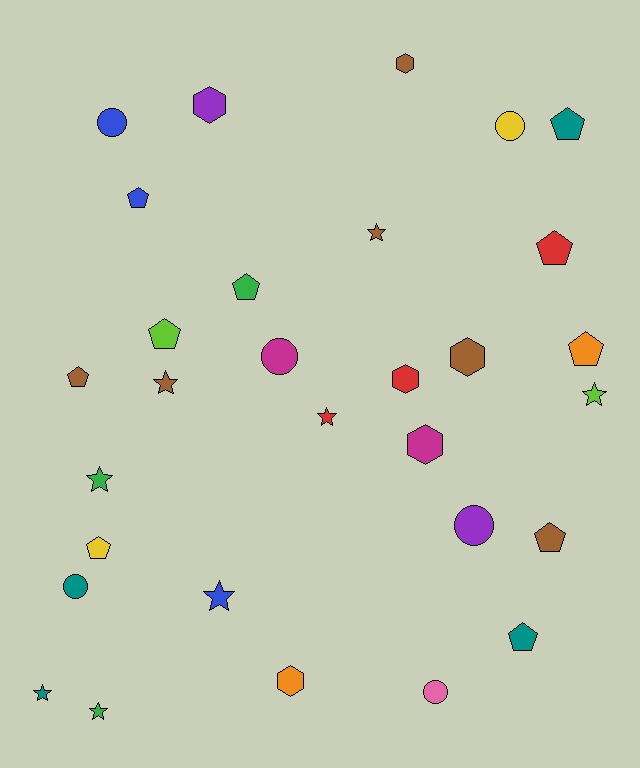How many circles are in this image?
There are 6 circles.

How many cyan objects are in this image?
There are no cyan objects.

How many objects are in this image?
There are 30 objects.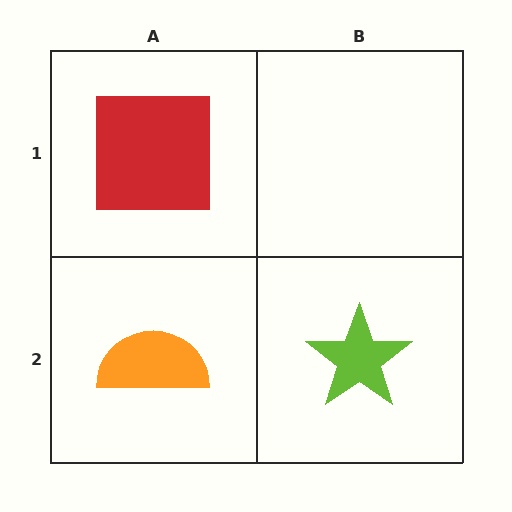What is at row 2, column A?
An orange semicircle.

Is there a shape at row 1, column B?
No, that cell is empty.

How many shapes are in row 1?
1 shape.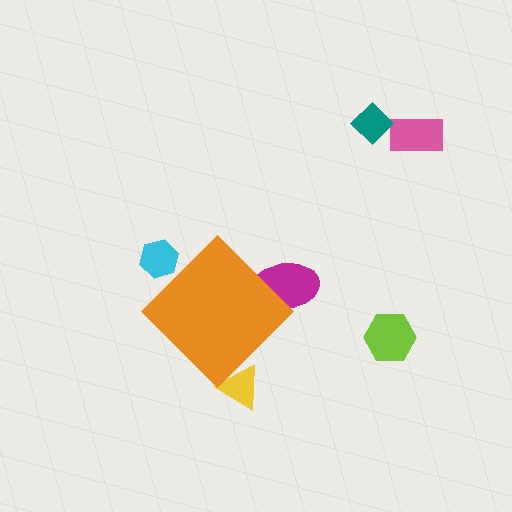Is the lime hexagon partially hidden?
No, the lime hexagon is fully visible.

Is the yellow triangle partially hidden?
Yes, the yellow triangle is partially hidden behind the orange diamond.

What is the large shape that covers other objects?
An orange diamond.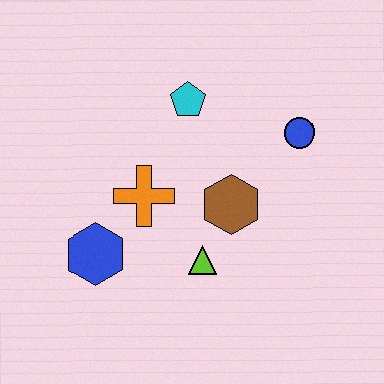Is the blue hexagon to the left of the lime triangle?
Yes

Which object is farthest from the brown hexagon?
The blue hexagon is farthest from the brown hexagon.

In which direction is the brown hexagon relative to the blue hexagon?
The brown hexagon is to the right of the blue hexagon.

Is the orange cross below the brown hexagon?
No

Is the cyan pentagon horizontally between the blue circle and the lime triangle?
No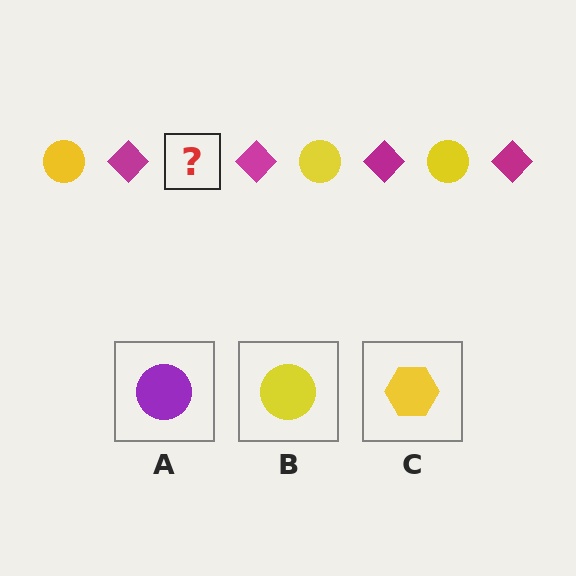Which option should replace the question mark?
Option B.